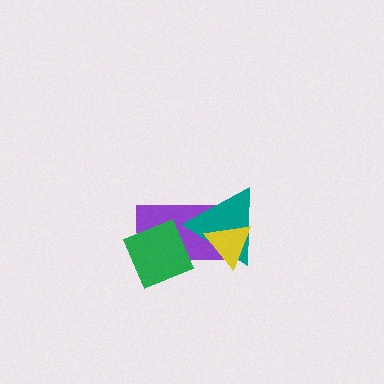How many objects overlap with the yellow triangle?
2 objects overlap with the yellow triangle.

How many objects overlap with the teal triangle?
3 objects overlap with the teal triangle.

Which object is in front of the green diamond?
The teal triangle is in front of the green diamond.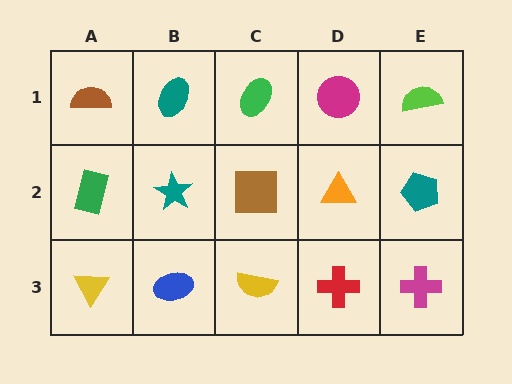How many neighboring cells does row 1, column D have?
3.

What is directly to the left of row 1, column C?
A teal ellipse.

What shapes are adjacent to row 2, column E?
A lime semicircle (row 1, column E), a magenta cross (row 3, column E), an orange triangle (row 2, column D).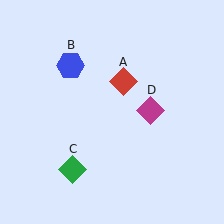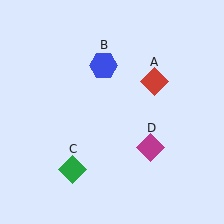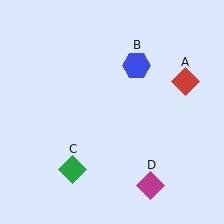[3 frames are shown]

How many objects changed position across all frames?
3 objects changed position: red diamond (object A), blue hexagon (object B), magenta diamond (object D).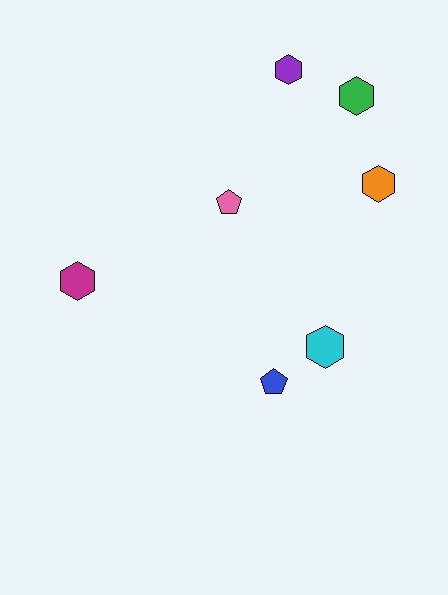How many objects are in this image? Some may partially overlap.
There are 7 objects.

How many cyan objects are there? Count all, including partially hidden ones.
There is 1 cyan object.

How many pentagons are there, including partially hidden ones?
There are 2 pentagons.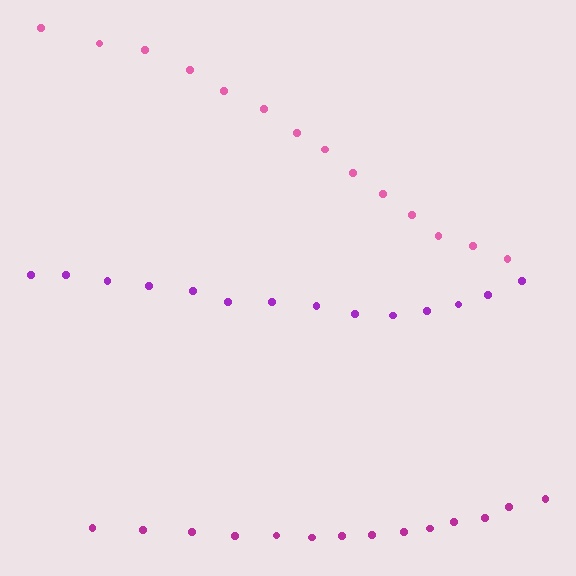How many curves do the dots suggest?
There are 3 distinct paths.